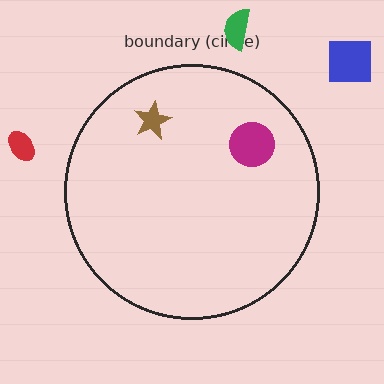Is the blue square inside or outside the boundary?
Outside.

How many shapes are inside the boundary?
2 inside, 3 outside.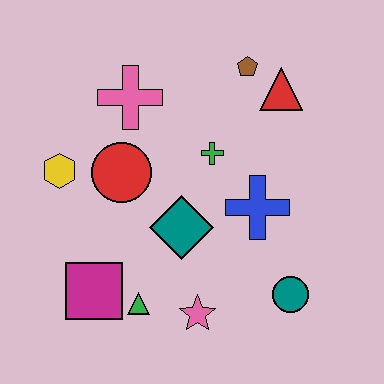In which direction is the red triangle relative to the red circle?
The red triangle is to the right of the red circle.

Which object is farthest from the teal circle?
The yellow hexagon is farthest from the teal circle.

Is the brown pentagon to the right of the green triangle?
Yes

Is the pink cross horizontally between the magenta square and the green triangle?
Yes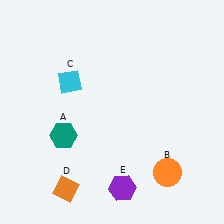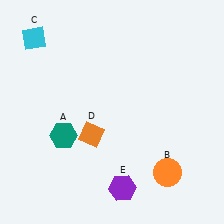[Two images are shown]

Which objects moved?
The objects that moved are: the cyan diamond (C), the orange diamond (D).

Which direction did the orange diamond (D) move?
The orange diamond (D) moved up.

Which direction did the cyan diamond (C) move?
The cyan diamond (C) moved up.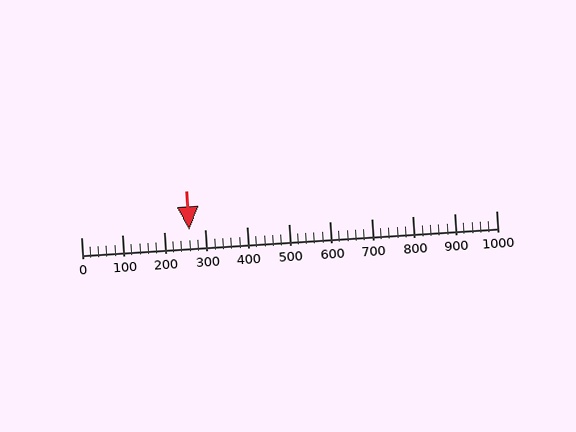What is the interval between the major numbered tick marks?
The major tick marks are spaced 100 units apart.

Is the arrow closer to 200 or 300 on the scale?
The arrow is closer to 300.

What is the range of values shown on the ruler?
The ruler shows values from 0 to 1000.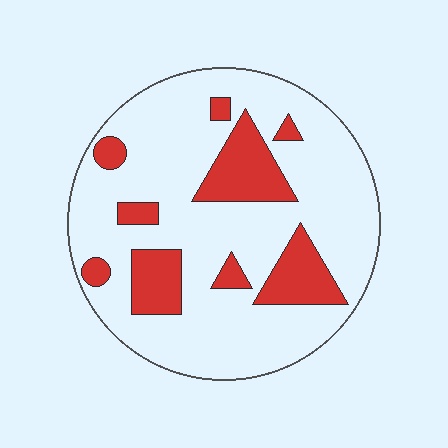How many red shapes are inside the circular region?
9.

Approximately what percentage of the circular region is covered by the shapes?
Approximately 20%.